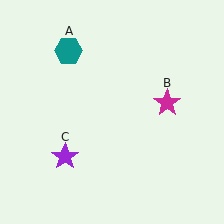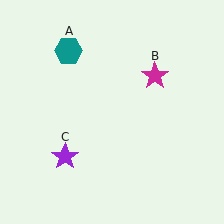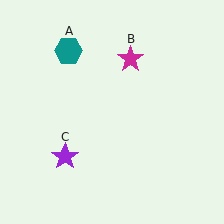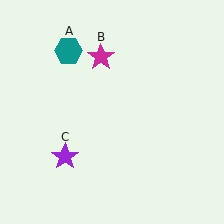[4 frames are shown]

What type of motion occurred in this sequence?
The magenta star (object B) rotated counterclockwise around the center of the scene.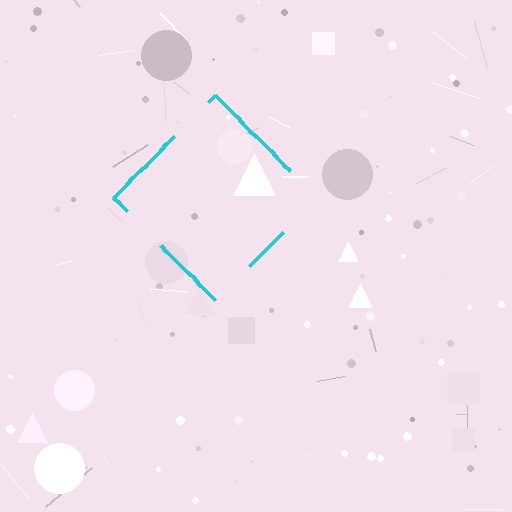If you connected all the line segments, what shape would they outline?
They would outline a diamond.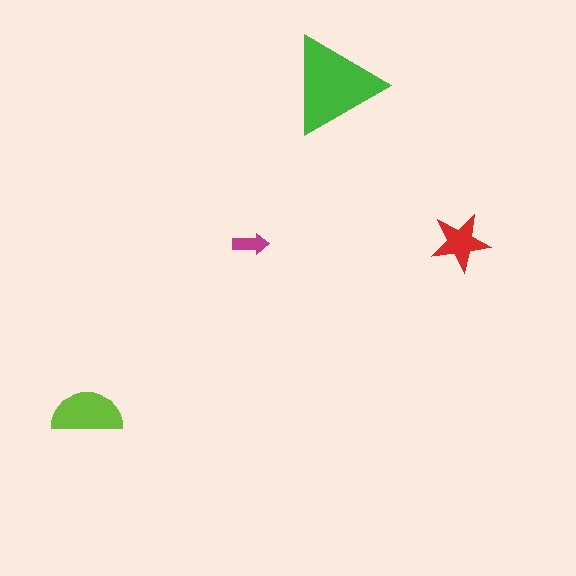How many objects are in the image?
There are 4 objects in the image.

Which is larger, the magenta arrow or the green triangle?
The green triangle.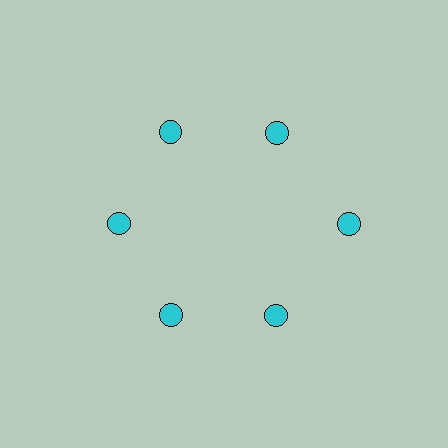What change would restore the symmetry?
The symmetry would be restored by moving it inward, back onto the ring so that all 6 circles sit at equal angles and equal distance from the center.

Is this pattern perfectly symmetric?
No. The 6 cyan circles are arranged in a ring, but one element near the 3 o'clock position is pushed outward from the center, breaking the 6-fold rotational symmetry.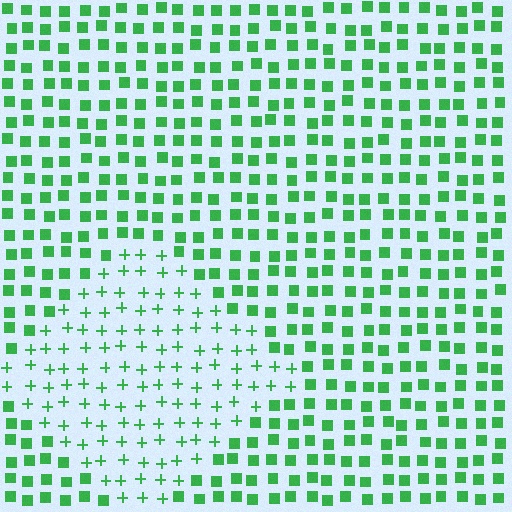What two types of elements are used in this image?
The image uses plus signs inside the diamond region and squares outside it.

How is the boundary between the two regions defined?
The boundary is defined by a change in element shape: plus signs inside vs. squares outside. All elements share the same color and spacing.